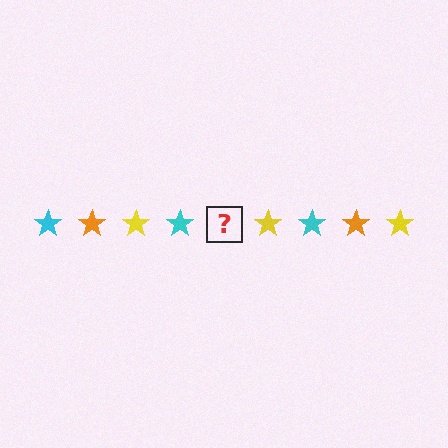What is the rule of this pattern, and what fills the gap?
The rule is that the pattern cycles through cyan, orange, yellow stars. The gap should be filled with an orange star.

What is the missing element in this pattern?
The missing element is an orange star.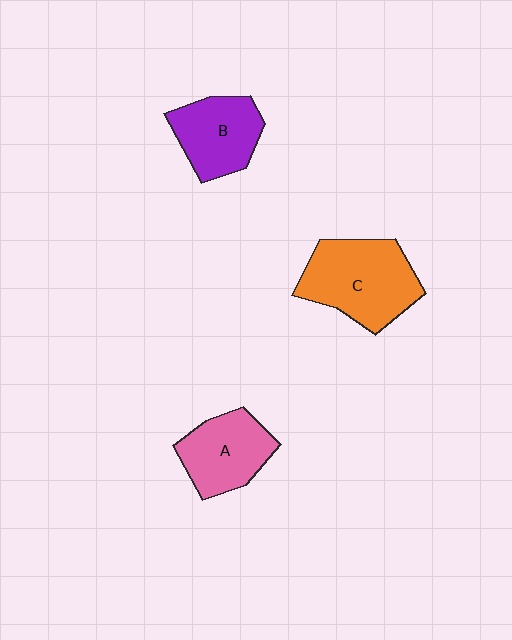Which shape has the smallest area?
Shape B (purple).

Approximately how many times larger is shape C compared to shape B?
Approximately 1.4 times.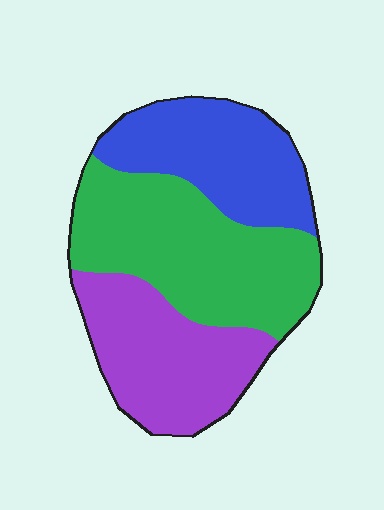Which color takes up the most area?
Green, at roughly 40%.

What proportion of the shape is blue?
Blue takes up between a quarter and a half of the shape.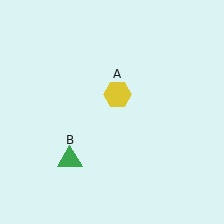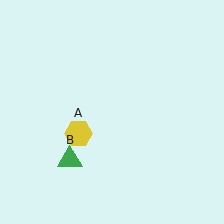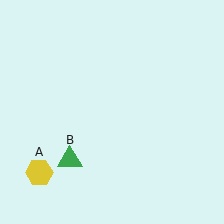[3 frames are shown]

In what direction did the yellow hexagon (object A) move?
The yellow hexagon (object A) moved down and to the left.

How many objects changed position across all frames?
1 object changed position: yellow hexagon (object A).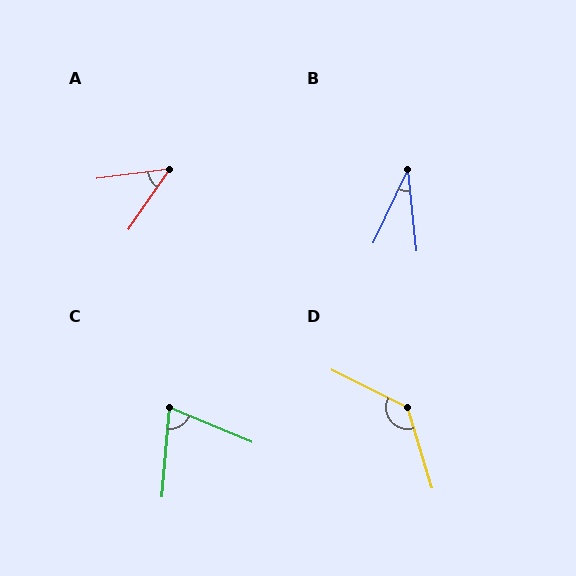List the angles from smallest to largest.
B (31°), A (48°), C (72°), D (134°).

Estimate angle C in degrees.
Approximately 72 degrees.